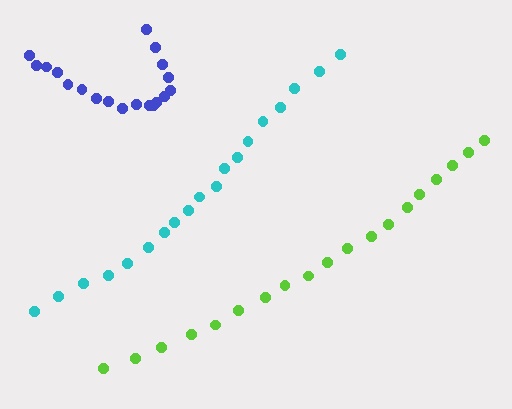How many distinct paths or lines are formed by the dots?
There are 3 distinct paths.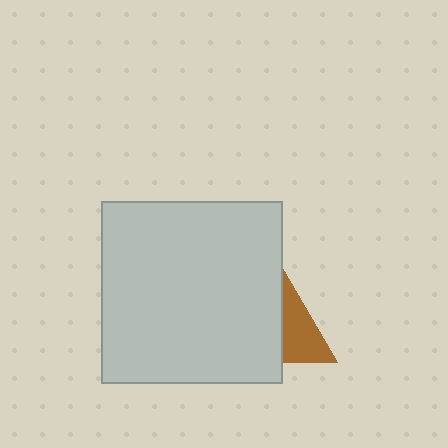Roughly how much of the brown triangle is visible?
A small part of it is visible (roughly 41%).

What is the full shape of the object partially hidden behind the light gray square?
The partially hidden object is a brown triangle.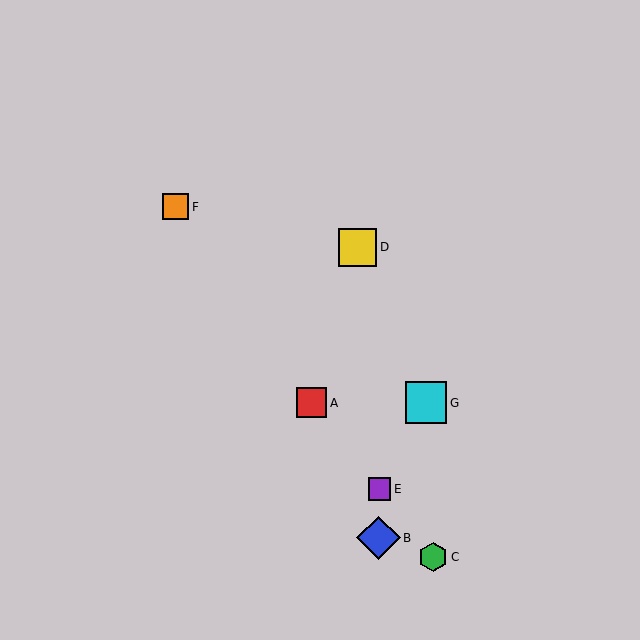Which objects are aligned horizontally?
Objects A, G are aligned horizontally.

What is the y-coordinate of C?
Object C is at y≈557.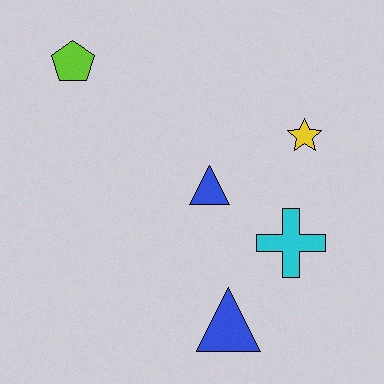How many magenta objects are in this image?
There are no magenta objects.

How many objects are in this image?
There are 5 objects.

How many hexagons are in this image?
There are no hexagons.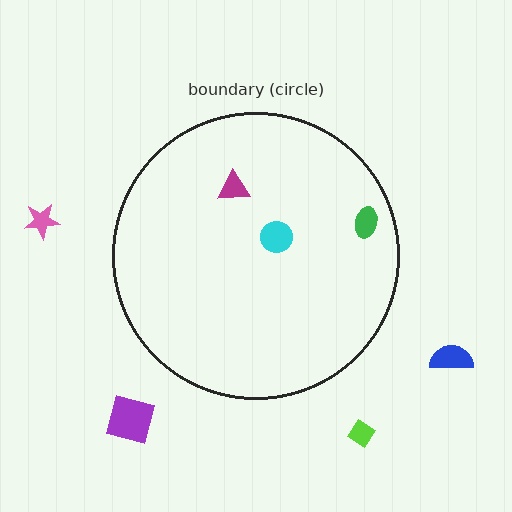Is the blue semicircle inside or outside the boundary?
Outside.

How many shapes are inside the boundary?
3 inside, 4 outside.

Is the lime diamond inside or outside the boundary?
Outside.